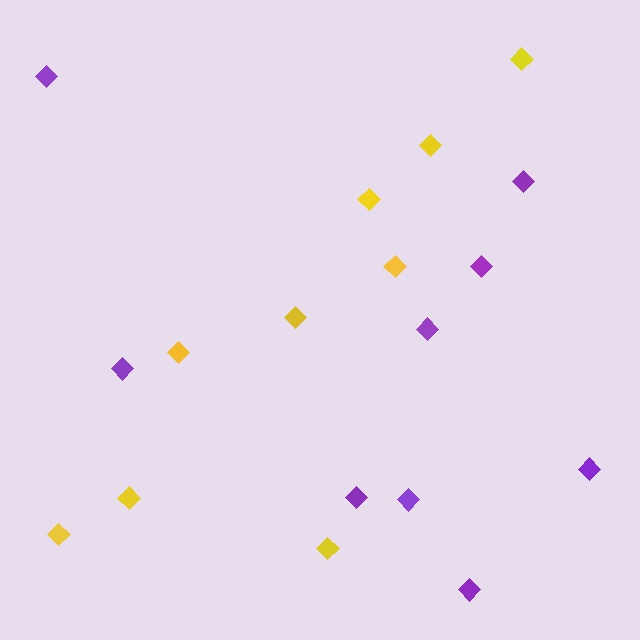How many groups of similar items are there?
There are 2 groups: one group of purple diamonds (9) and one group of yellow diamonds (9).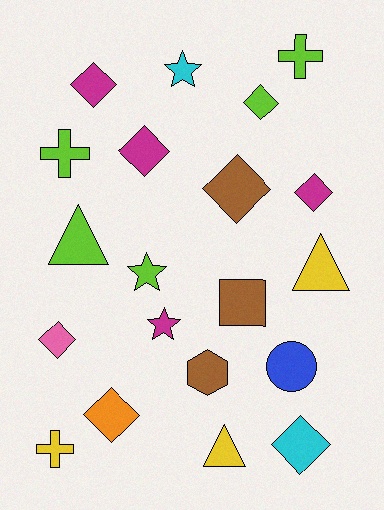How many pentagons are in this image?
There are no pentagons.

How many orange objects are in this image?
There is 1 orange object.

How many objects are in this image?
There are 20 objects.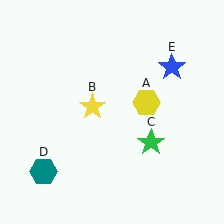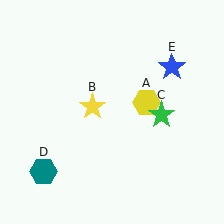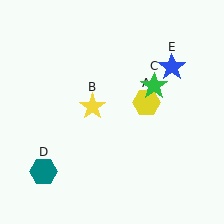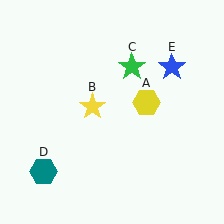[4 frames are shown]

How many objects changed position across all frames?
1 object changed position: green star (object C).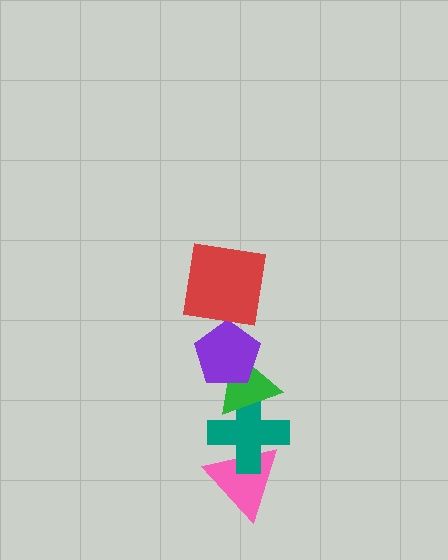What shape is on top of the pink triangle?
The teal cross is on top of the pink triangle.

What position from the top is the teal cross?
The teal cross is 4th from the top.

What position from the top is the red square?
The red square is 1st from the top.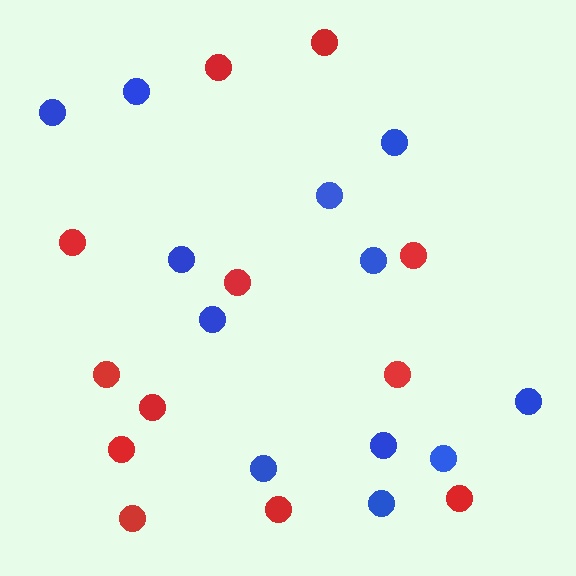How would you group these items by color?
There are 2 groups: one group of blue circles (12) and one group of red circles (12).